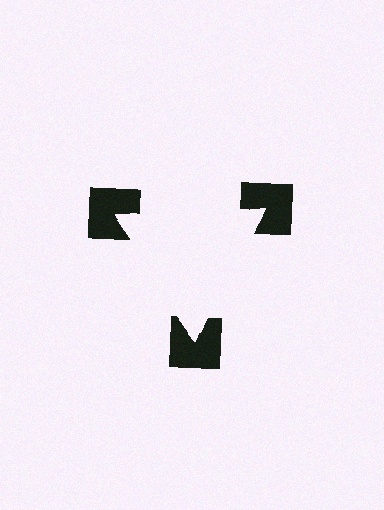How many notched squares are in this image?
There are 3 — one at each vertex of the illusory triangle.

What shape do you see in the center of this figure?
An illusory triangle — its edges are inferred from the aligned wedge cuts in the notched squares, not physically drawn.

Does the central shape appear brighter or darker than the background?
It typically appears slightly brighter than the background, even though no actual brightness change is drawn.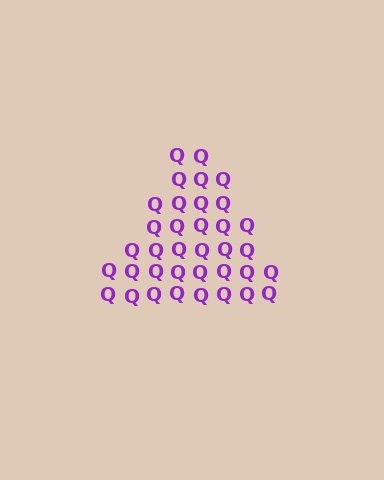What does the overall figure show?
The overall figure shows a triangle.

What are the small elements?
The small elements are letter Q's.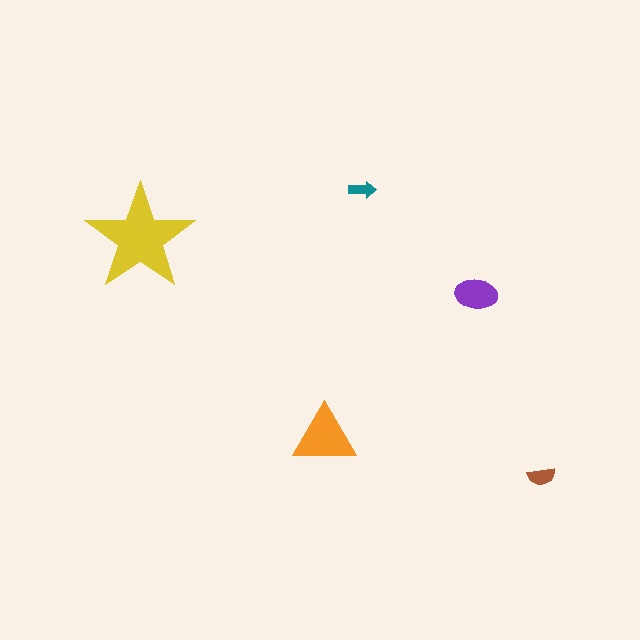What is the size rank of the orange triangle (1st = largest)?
2nd.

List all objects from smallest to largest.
The teal arrow, the brown semicircle, the purple ellipse, the orange triangle, the yellow star.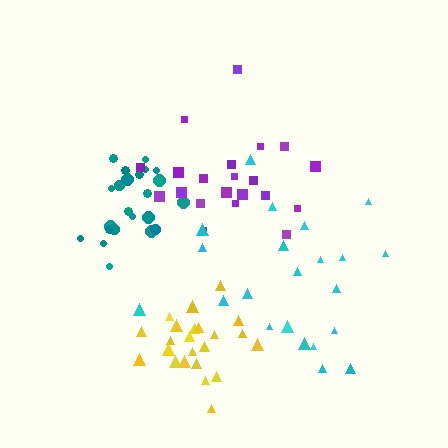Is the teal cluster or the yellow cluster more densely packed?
Yellow.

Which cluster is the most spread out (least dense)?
Cyan.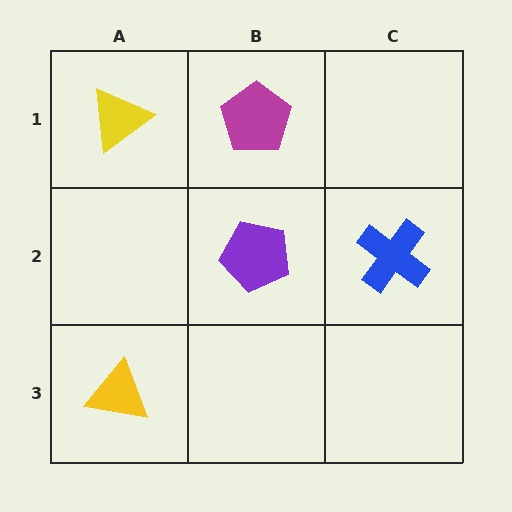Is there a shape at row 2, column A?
No, that cell is empty.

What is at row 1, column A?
A yellow triangle.